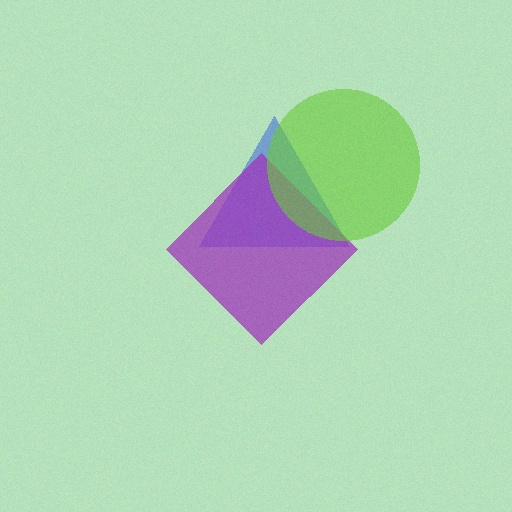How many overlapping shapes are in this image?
There are 3 overlapping shapes in the image.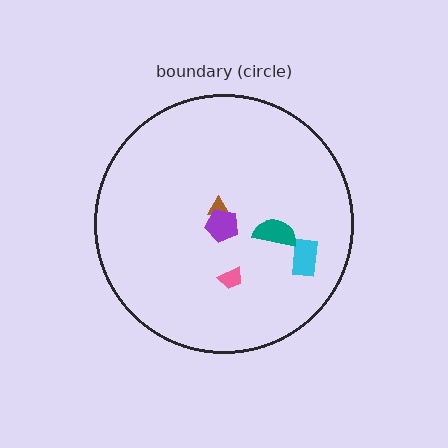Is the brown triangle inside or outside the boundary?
Inside.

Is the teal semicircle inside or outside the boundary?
Inside.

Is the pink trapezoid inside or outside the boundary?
Inside.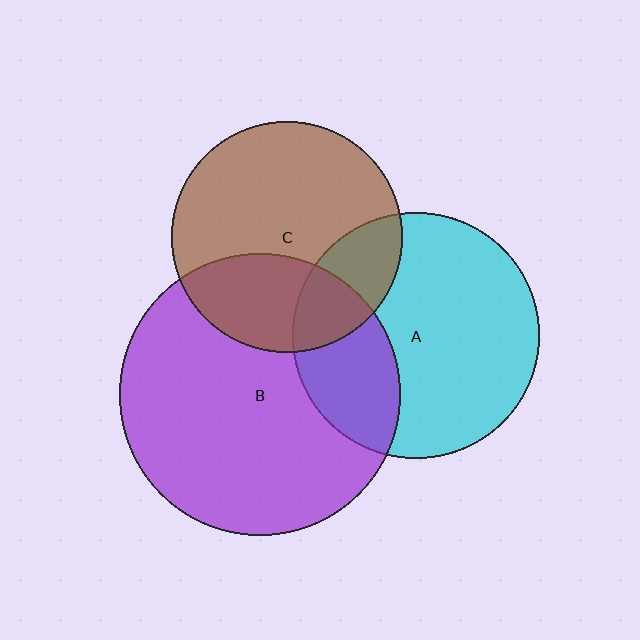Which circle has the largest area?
Circle B (purple).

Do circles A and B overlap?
Yes.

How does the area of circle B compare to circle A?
Approximately 1.3 times.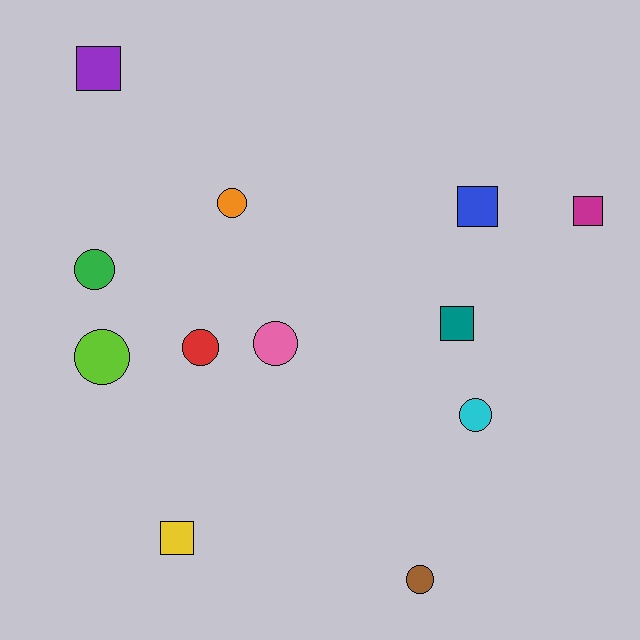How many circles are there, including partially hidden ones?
There are 7 circles.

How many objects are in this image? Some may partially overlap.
There are 12 objects.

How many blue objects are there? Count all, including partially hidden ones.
There is 1 blue object.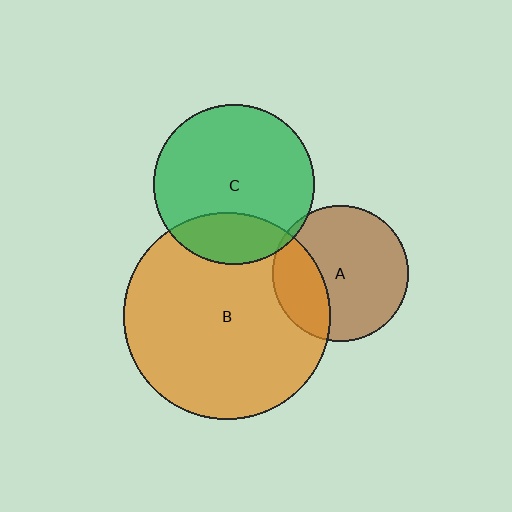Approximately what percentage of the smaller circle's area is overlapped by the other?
Approximately 30%.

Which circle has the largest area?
Circle B (orange).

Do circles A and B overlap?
Yes.